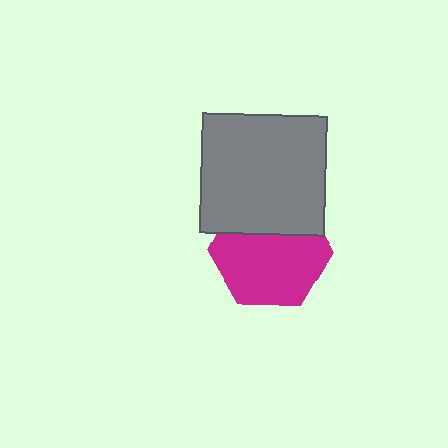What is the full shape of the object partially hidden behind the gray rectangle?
The partially hidden object is a magenta hexagon.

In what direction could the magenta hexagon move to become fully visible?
The magenta hexagon could move down. That would shift it out from behind the gray rectangle entirely.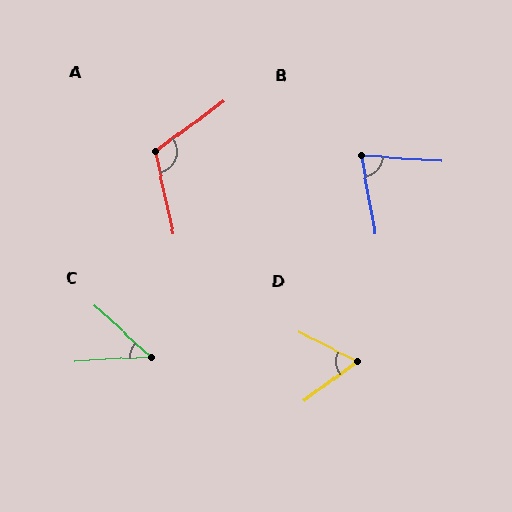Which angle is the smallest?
C, at approximately 46 degrees.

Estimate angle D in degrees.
Approximately 63 degrees.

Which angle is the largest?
A, at approximately 114 degrees.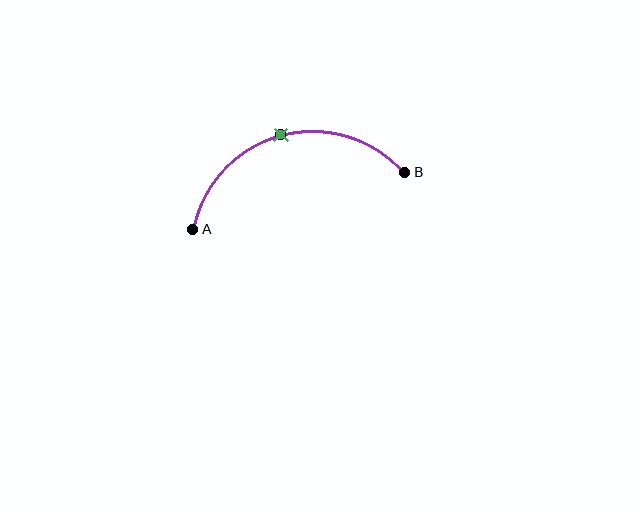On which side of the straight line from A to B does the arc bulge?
The arc bulges above the straight line connecting A and B.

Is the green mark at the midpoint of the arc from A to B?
Yes. The green mark lies on the arc at equal arc-length from both A and B — it is the arc midpoint.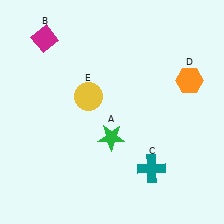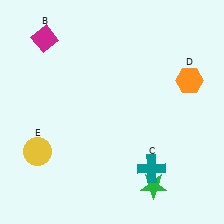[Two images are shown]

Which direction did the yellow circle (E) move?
The yellow circle (E) moved down.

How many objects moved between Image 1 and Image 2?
2 objects moved between the two images.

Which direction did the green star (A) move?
The green star (A) moved down.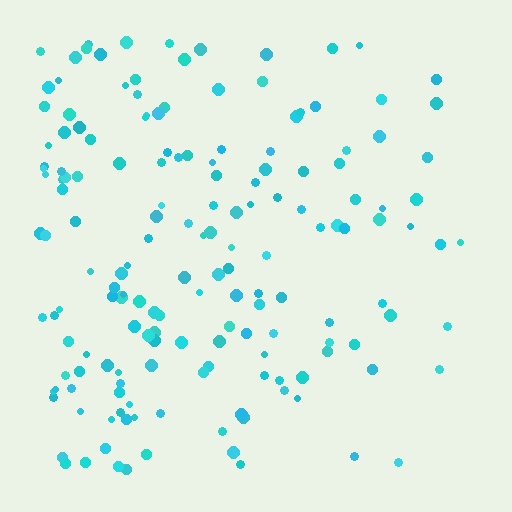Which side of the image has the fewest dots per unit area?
The right.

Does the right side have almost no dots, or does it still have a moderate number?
Still a moderate number, just noticeably fewer than the left.